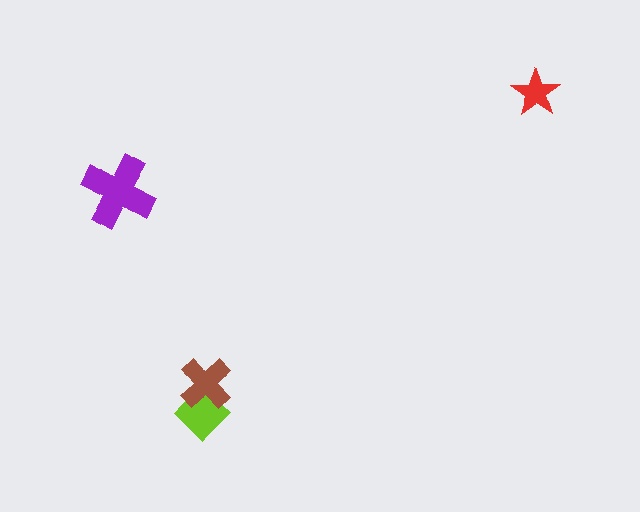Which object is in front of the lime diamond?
The brown cross is in front of the lime diamond.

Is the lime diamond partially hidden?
Yes, it is partially covered by another shape.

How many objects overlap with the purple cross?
0 objects overlap with the purple cross.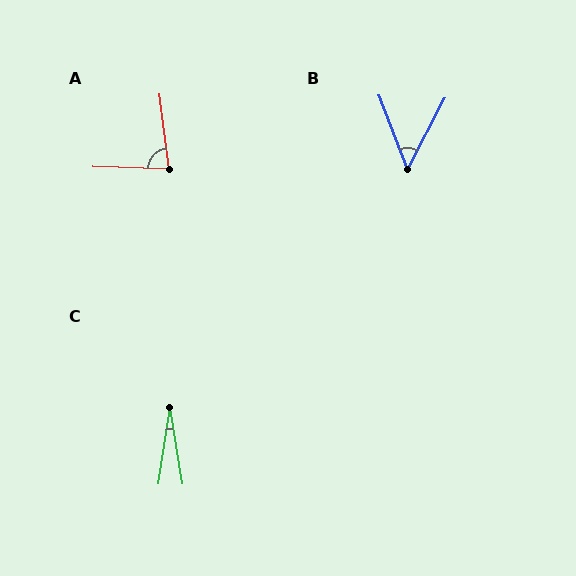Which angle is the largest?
A, at approximately 81 degrees.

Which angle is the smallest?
C, at approximately 18 degrees.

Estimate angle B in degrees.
Approximately 49 degrees.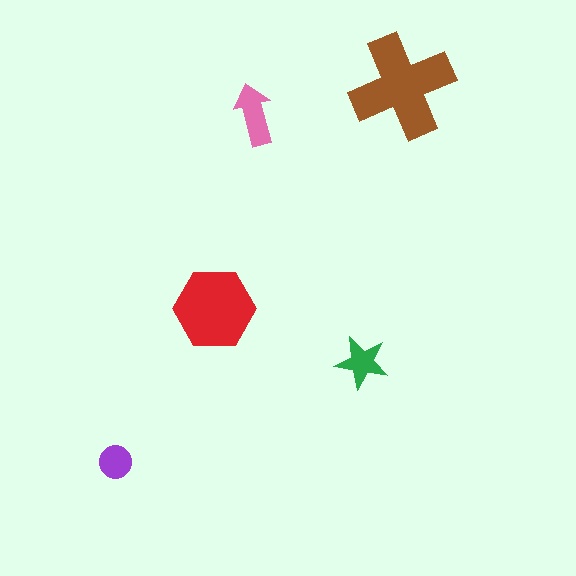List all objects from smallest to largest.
The purple circle, the green star, the pink arrow, the red hexagon, the brown cross.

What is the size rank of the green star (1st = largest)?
4th.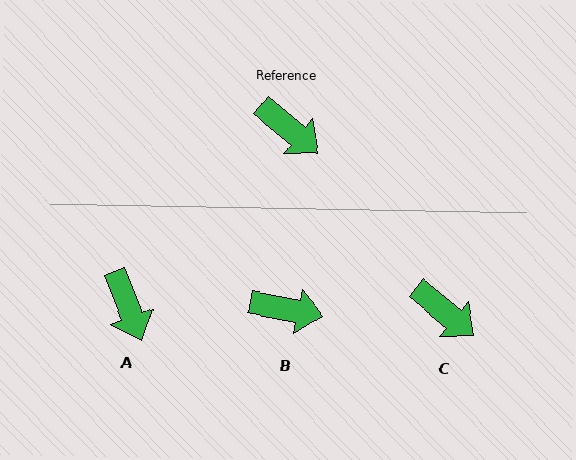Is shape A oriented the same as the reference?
No, it is off by about 29 degrees.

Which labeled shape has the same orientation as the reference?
C.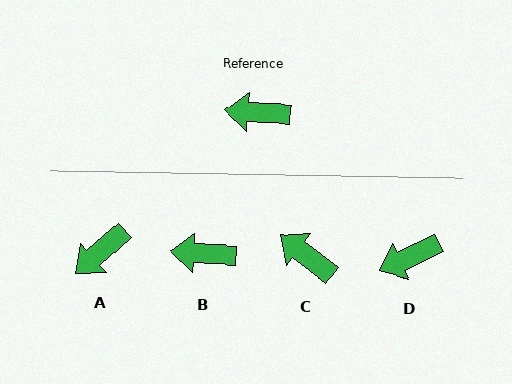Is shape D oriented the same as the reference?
No, it is off by about 29 degrees.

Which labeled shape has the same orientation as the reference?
B.